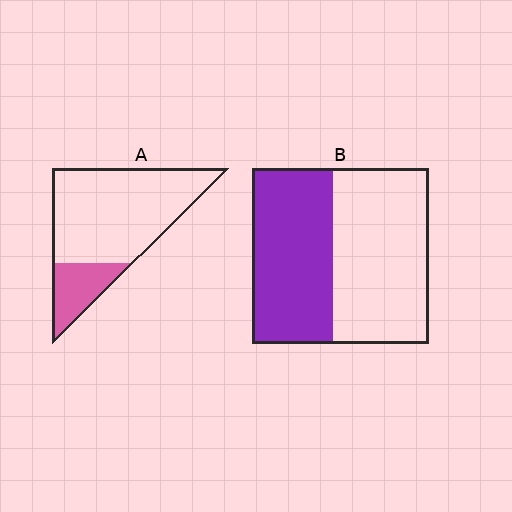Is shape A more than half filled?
No.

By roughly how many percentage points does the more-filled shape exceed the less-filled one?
By roughly 25 percentage points (B over A).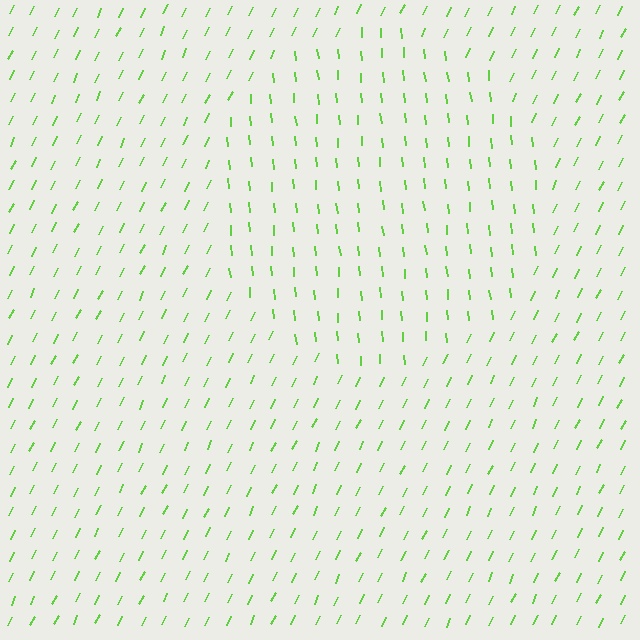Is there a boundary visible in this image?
Yes, there is a texture boundary formed by a change in line orientation.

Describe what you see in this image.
The image is filled with small lime line segments. A circle region in the image has lines oriented differently from the surrounding lines, creating a visible texture boundary.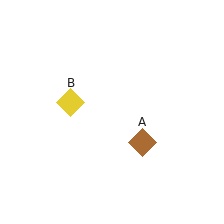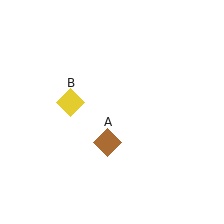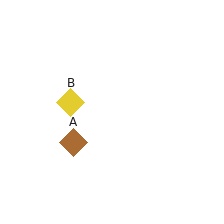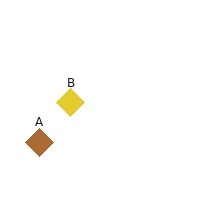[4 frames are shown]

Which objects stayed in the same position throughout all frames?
Yellow diamond (object B) remained stationary.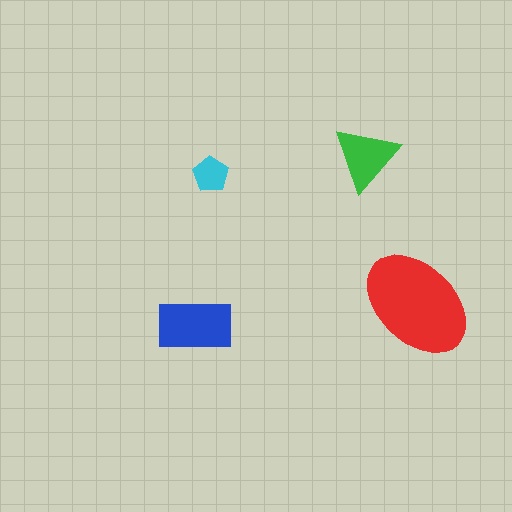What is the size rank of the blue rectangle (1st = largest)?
2nd.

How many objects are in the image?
There are 4 objects in the image.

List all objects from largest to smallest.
The red ellipse, the blue rectangle, the green triangle, the cyan pentagon.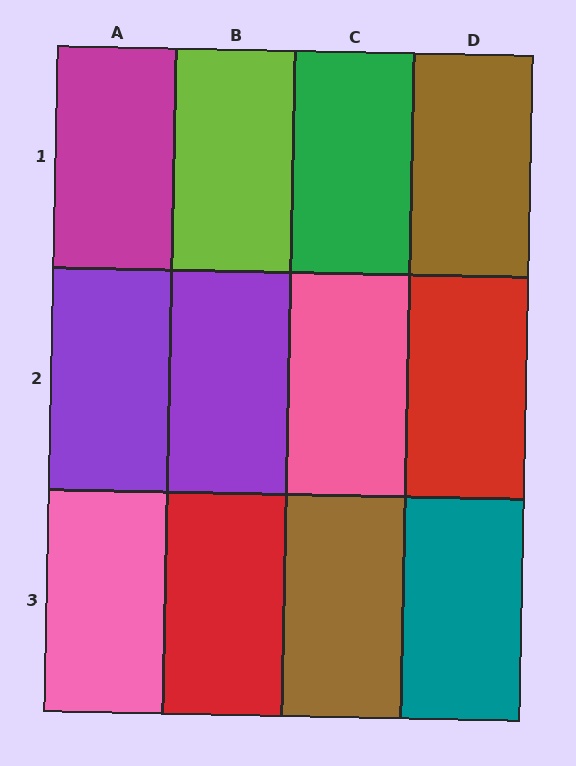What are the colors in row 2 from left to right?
Purple, purple, pink, red.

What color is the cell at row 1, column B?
Lime.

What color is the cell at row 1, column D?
Brown.